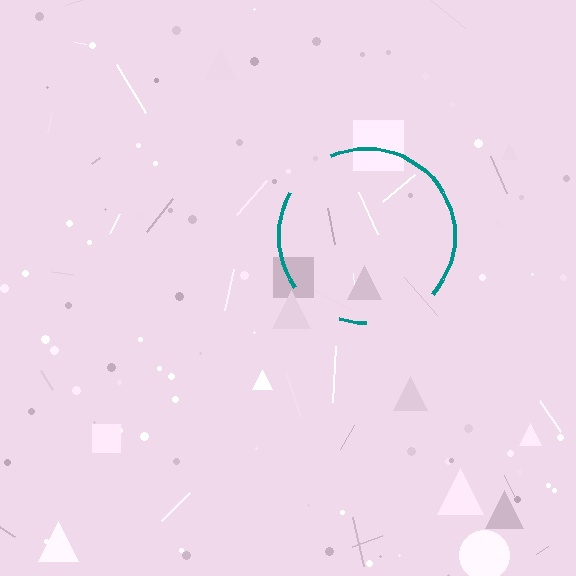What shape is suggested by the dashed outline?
The dashed outline suggests a circle.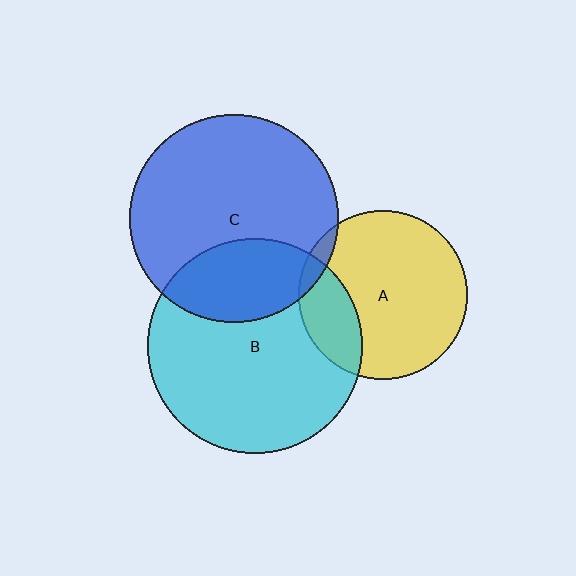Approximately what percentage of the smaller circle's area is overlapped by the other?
Approximately 5%.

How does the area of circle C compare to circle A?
Approximately 1.5 times.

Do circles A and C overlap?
Yes.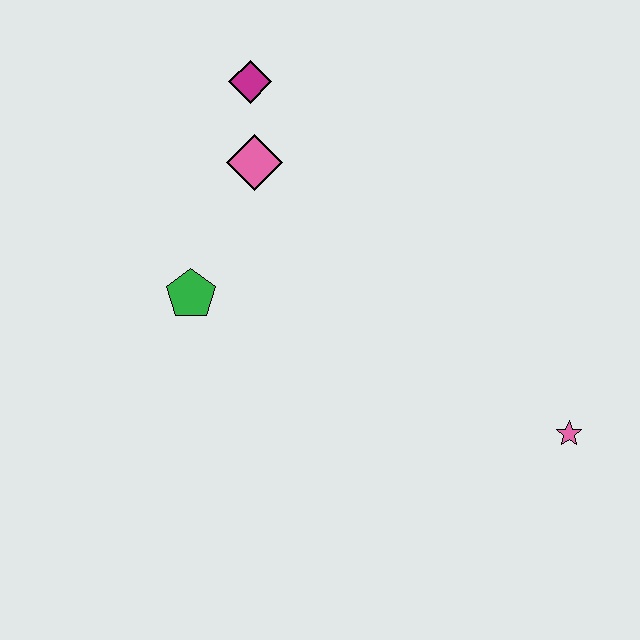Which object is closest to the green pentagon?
The pink diamond is closest to the green pentagon.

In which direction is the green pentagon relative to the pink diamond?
The green pentagon is below the pink diamond.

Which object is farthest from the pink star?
The magenta diamond is farthest from the pink star.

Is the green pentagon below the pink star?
No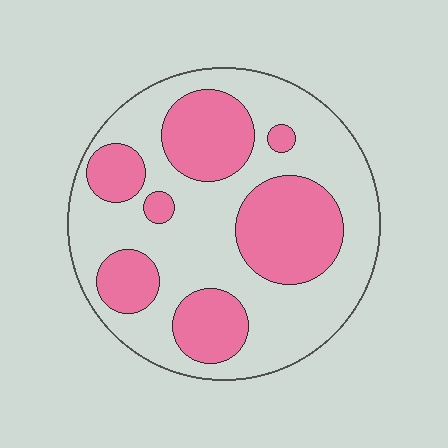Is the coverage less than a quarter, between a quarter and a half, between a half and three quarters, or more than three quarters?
Between a quarter and a half.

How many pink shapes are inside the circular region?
7.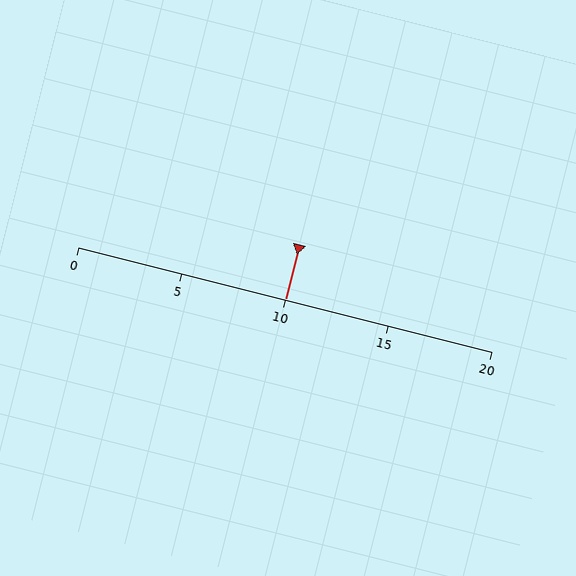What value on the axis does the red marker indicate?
The marker indicates approximately 10.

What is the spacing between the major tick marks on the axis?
The major ticks are spaced 5 apart.